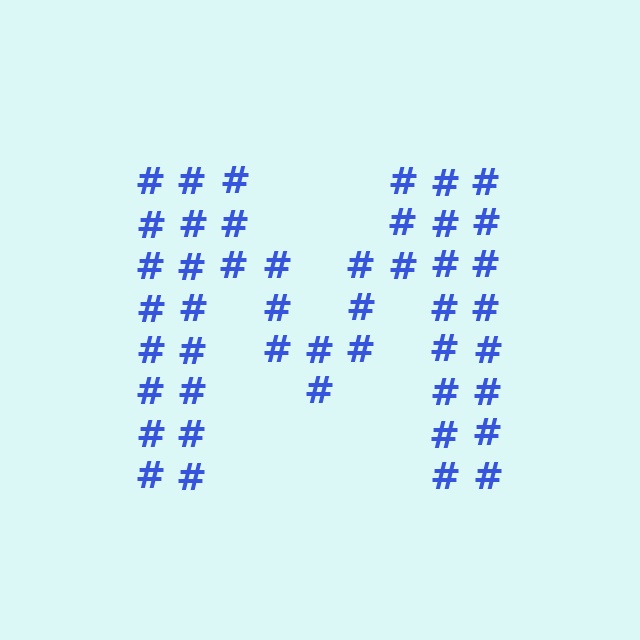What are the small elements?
The small elements are hash symbols.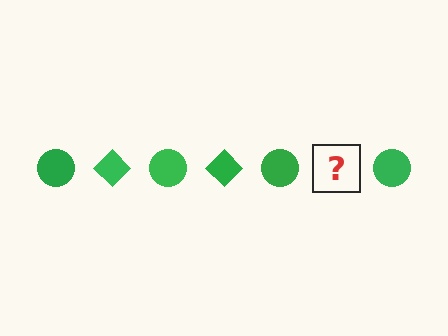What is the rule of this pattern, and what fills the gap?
The rule is that the pattern cycles through circle, diamond shapes in green. The gap should be filled with a green diamond.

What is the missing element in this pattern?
The missing element is a green diamond.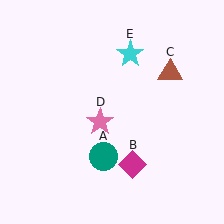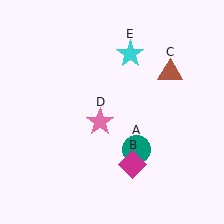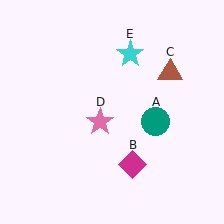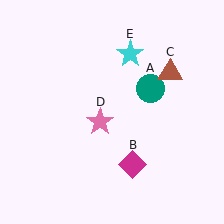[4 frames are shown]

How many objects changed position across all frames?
1 object changed position: teal circle (object A).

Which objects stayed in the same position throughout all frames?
Magenta diamond (object B) and brown triangle (object C) and pink star (object D) and cyan star (object E) remained stationary.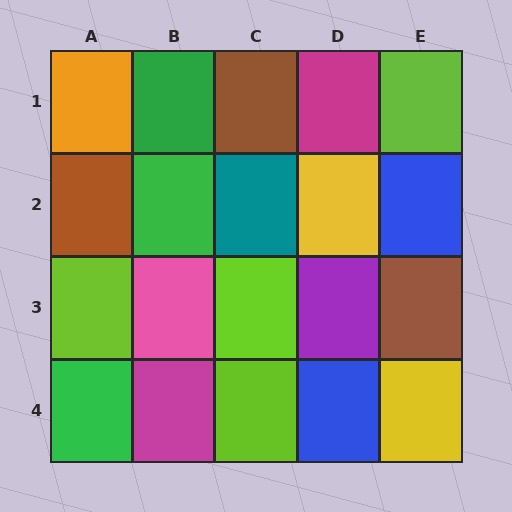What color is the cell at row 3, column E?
Brown.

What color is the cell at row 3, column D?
Purple.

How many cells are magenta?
2 cells are magenta.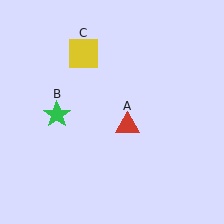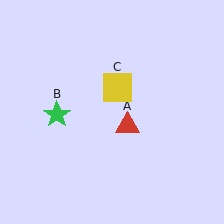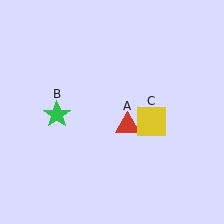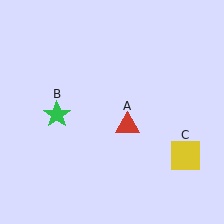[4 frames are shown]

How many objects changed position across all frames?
1 object changed position: yellow square (object C).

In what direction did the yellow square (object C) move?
The yellow square (object C) moved down and to the right.